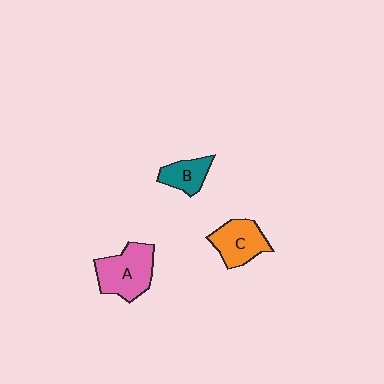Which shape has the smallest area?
Shape B (teal).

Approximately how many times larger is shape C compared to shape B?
Approximately 1.5 times.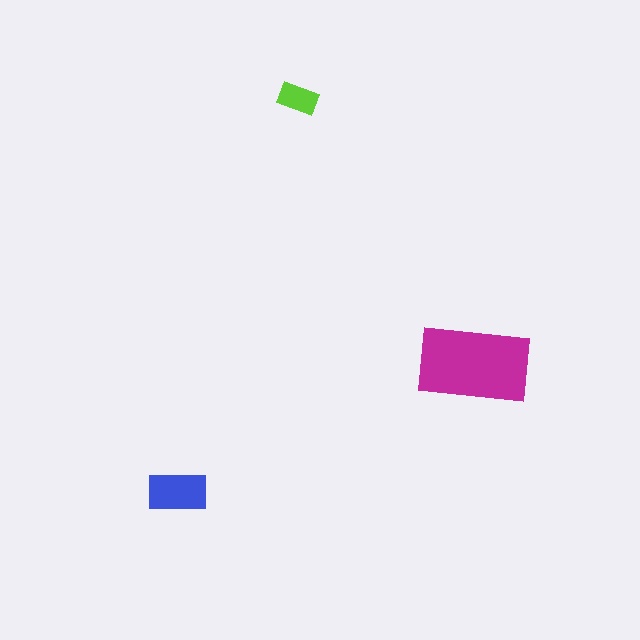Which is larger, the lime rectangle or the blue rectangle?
The blue one.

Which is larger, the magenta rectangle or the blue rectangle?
The magenta one.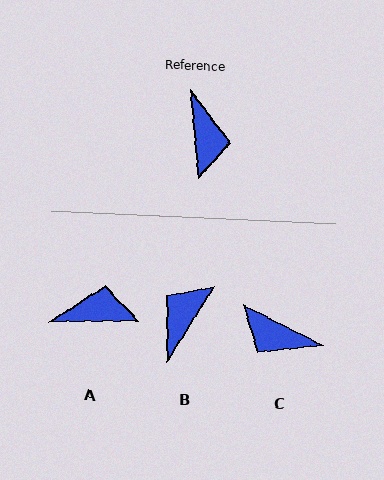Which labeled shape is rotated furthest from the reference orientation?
B, about 143 degrees away.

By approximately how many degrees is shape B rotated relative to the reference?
Approximately 143 degrees counter-clockwise.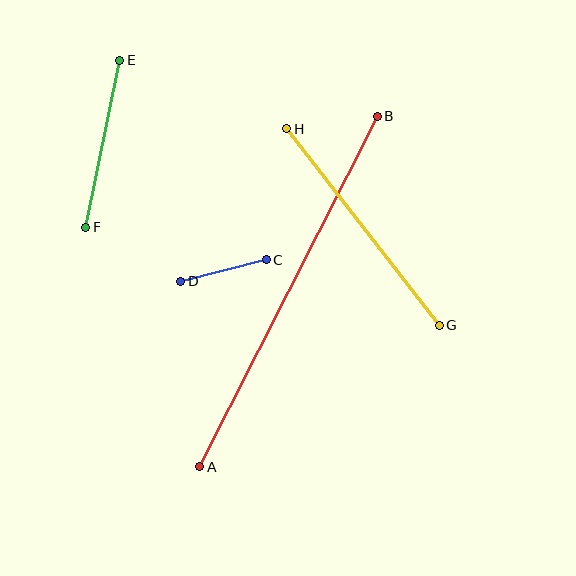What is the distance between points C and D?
The distance is approximately 88 pixels.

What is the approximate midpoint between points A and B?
The midpoint is at approximately (289, 291) pixels.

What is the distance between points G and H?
The distance is approximately 249 pixels.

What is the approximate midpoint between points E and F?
The midpoint is at approximately (103, 144) pixels.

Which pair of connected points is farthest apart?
Points A and B are farthest apart.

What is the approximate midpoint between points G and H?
The midpoint is at approximately (363, 227) pixels.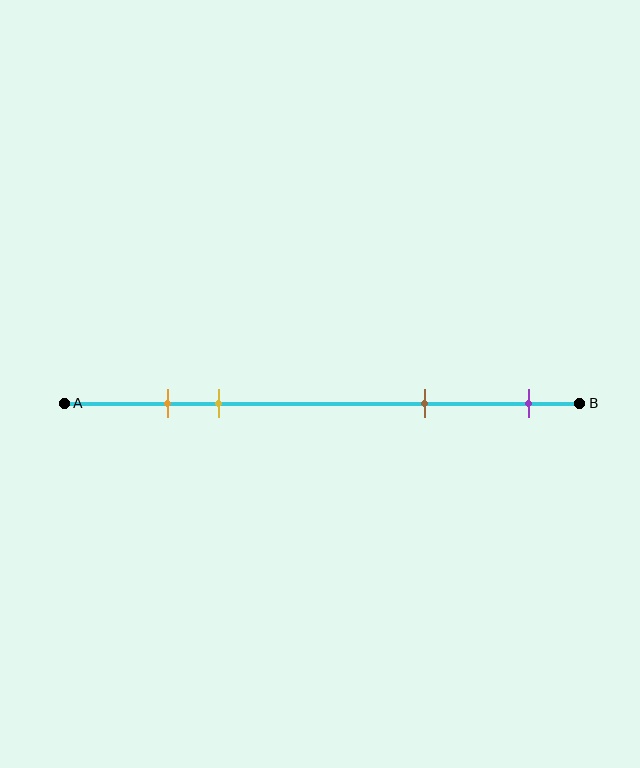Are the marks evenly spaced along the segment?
No, the marks are not evenly spaced.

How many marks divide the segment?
There are 4 marks dividing the segment.